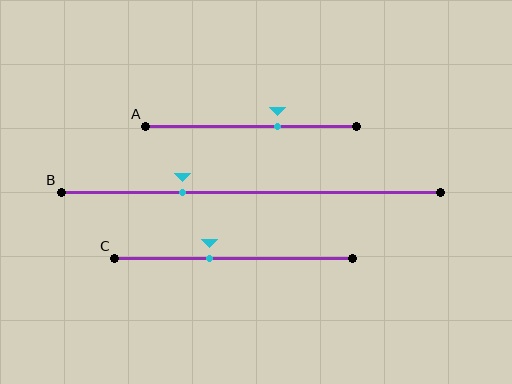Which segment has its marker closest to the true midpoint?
Segment C has its marker closest to the true midpoint.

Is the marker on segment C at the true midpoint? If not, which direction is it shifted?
No, the marker on segment C is shifted to the left by about 10% of the segment length.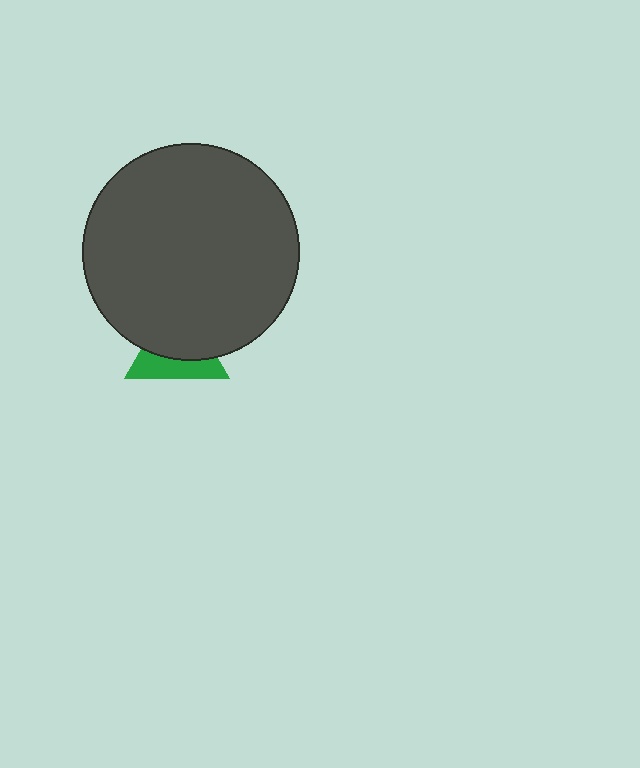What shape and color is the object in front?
The object in front is a dark gray circle.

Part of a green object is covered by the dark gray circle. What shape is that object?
It is a triangle.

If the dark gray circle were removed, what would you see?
You would see the complete green triangle.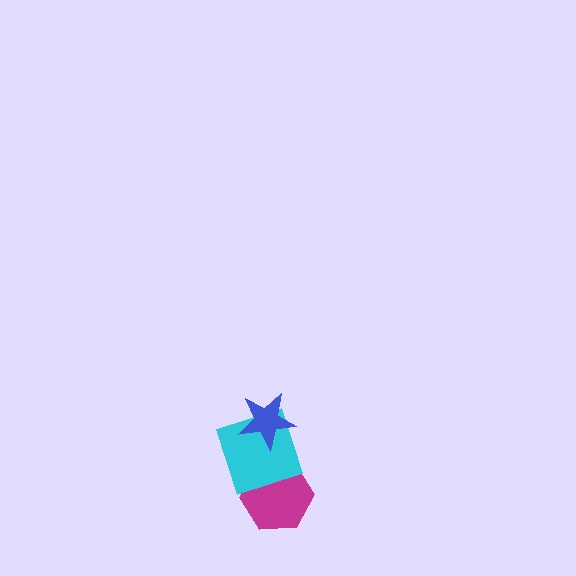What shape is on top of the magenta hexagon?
The cyan square is on top of the magenta hexagon.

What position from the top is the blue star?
The blue star is 1st from the top.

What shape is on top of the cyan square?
The blue star is on top of the cyan square.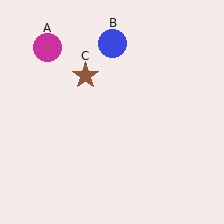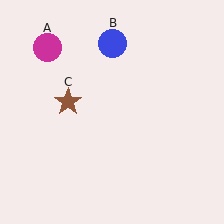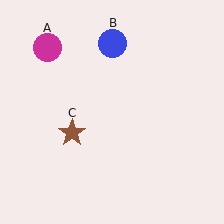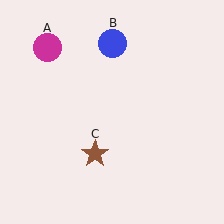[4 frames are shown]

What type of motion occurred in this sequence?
The brown star (object C) rotated counterclockwise around the center of the scene.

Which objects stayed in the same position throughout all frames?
Magenta circle (object A) and blue circle (object B) remained stationary.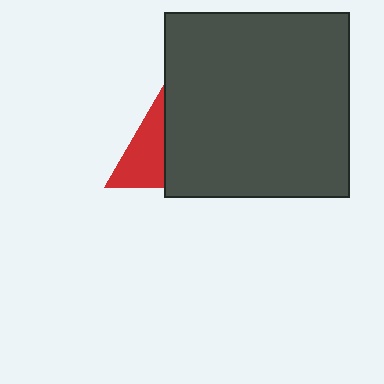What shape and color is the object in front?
The object in front is a dark gray square.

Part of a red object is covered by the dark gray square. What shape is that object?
It is a triangle.